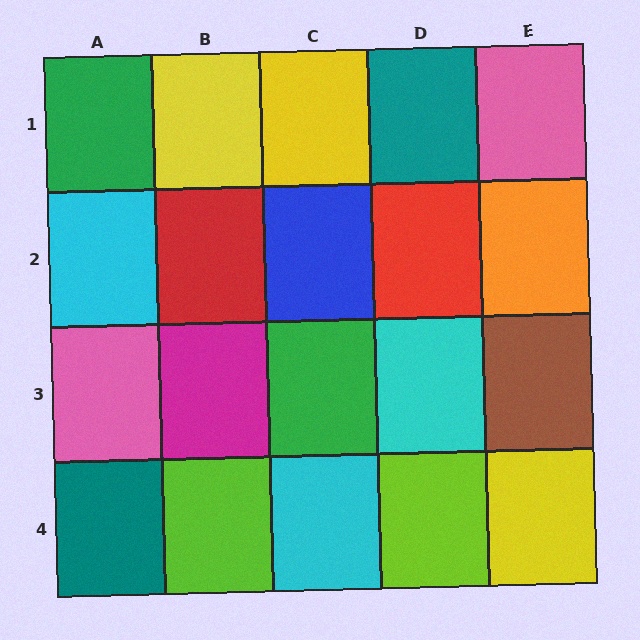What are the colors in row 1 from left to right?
Green, yellow, yellow, teal, pink.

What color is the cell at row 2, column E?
Orange.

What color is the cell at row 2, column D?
Red.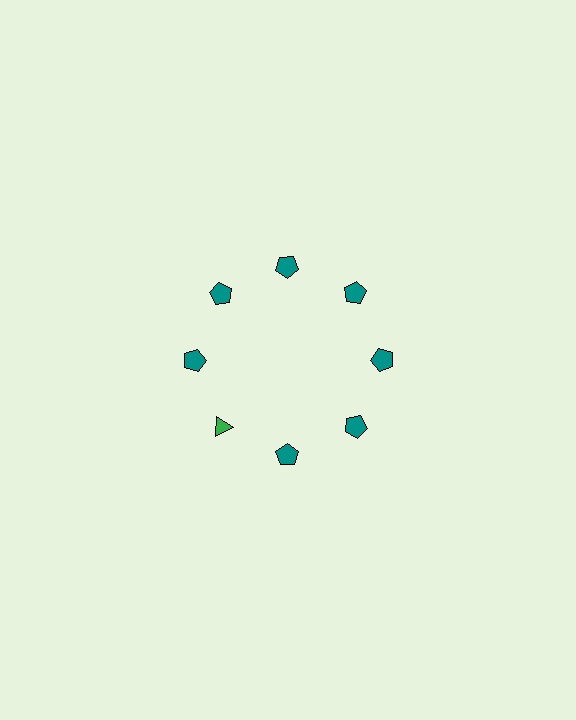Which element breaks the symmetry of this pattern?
The green triangle at roughly the 8 o'clock position breaks the symmetry. All other shapes are teal pentagons.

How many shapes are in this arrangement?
There are 8 shapes arranged in a ring pattern.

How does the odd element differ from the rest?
It differs in both color (green instead of teal) and shape (triangle instead of pentagon).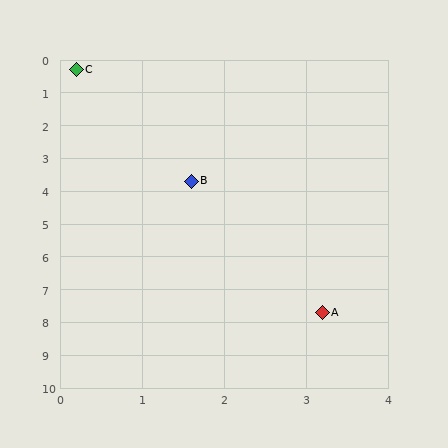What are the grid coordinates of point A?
Point A is at approximately (3.2, 7.7).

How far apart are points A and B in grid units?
Points A and B are about 4.3 grid units apart.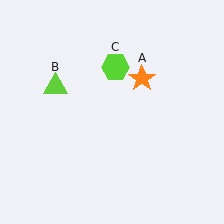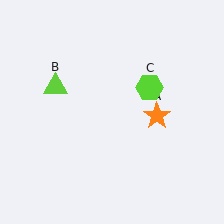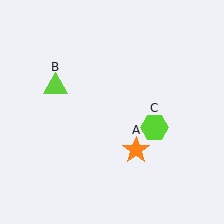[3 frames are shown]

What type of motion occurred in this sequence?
The orange star (object A), lime hexagon (object C) rotated clockwise around the center of the scene.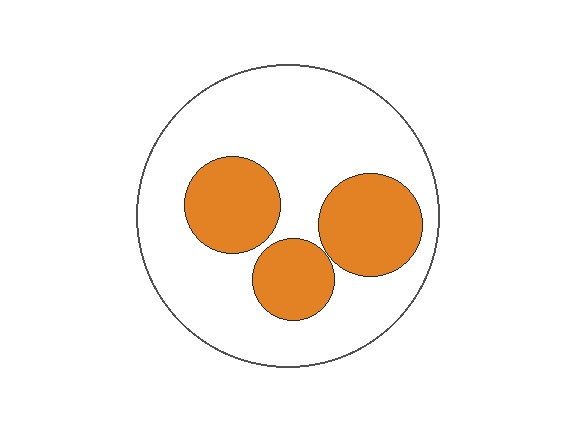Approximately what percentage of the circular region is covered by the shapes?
Approximately 30%.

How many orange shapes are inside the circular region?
3.